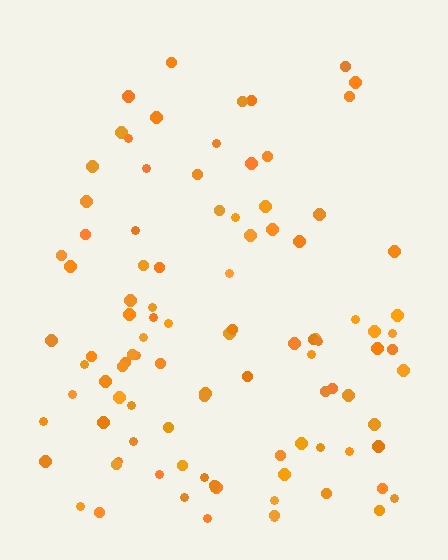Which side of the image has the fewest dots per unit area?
The top.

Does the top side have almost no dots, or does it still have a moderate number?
Still a moderate number, just noticeably fewer than the bottom.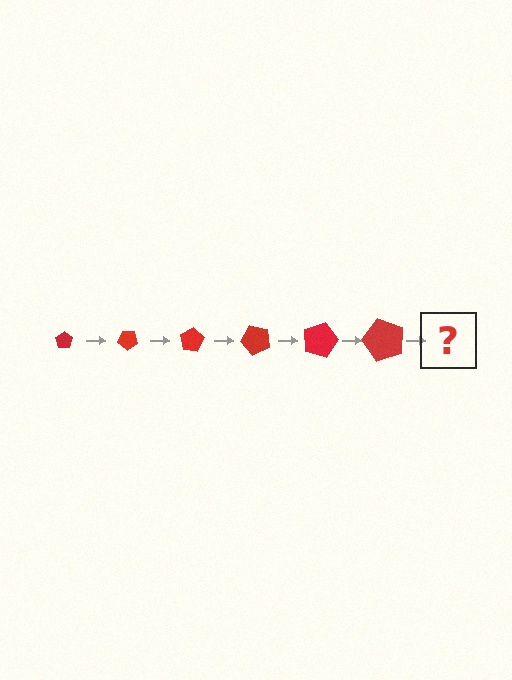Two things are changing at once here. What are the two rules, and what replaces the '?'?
The two rules are that the pentagon grows larger each step and it rotates 40 degrees each step. The '?' should be a pentagon, larger than the previous one and rotated 240 degrees from the start.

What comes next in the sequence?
The next element should be a pentagon, larger than the previous one and rotated 240 degrees from the start.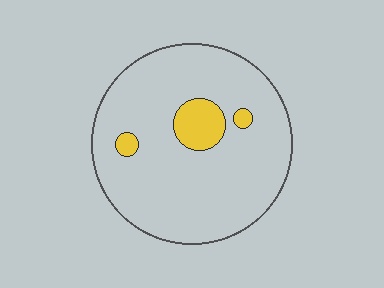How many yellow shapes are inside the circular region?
3.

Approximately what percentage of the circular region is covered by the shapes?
Approximately 10%.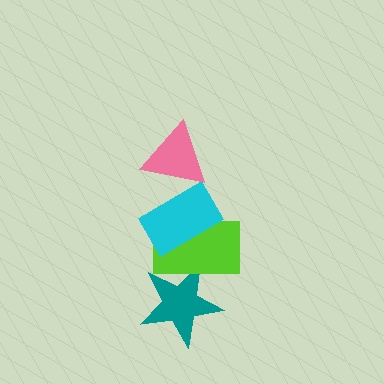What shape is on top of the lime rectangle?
The cyan rectangle is on top of the lime rectangle.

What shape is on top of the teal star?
The lime rectangle is on top of the teal star.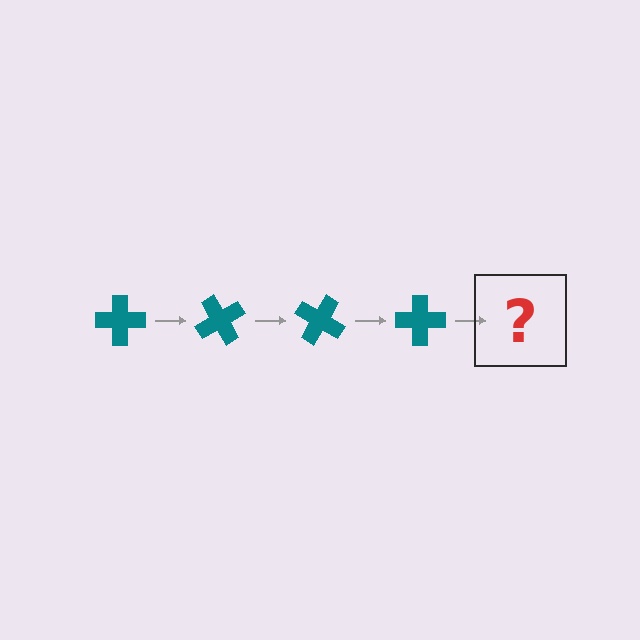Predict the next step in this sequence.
The next step is a teal cross rotated 240 degrees.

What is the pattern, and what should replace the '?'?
The pattern is that the cross rotates 60 degrees each step. The '?' should be a teal cross rotated 240 degrees.